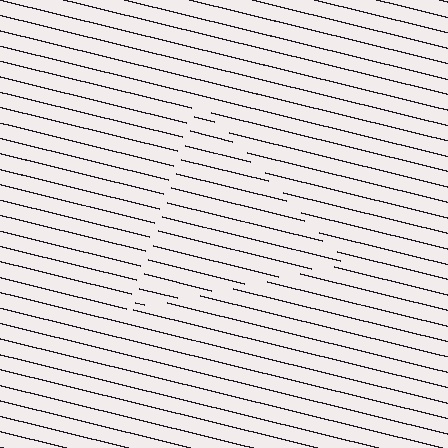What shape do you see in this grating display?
An illusory triangle. The interior of the shape contains the same grating, shifted by half a period — the contour is defined by the phase discontinuity where line-ends from the inner and outer gratings abut.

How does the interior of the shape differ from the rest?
The interior of the shape contains the same grating, shifted by half a period — the contour is defined by the phase discontinuity where line-ends from the inner and outer gratings abut.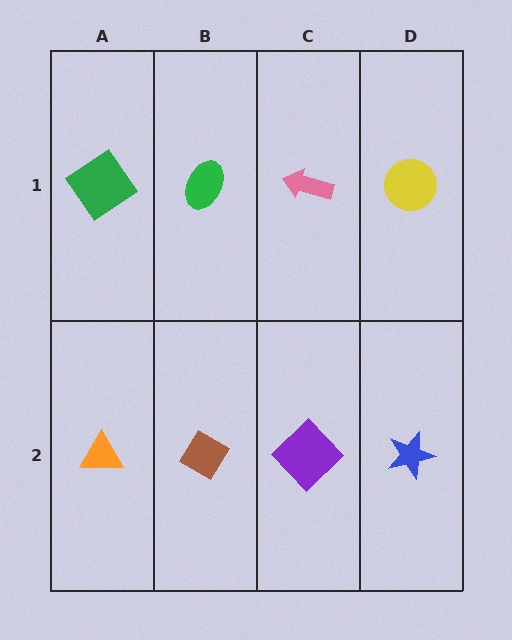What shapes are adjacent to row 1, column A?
An orange triangle (row 2, column A), a green ellipse (row 1, column B).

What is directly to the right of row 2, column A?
A brown diamond.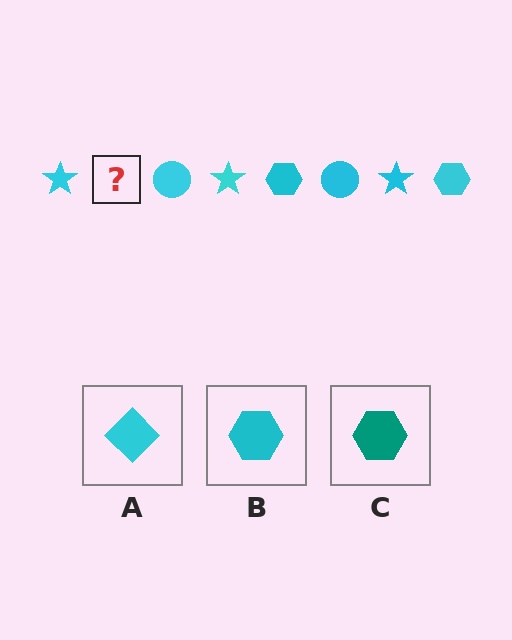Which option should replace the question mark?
Option B.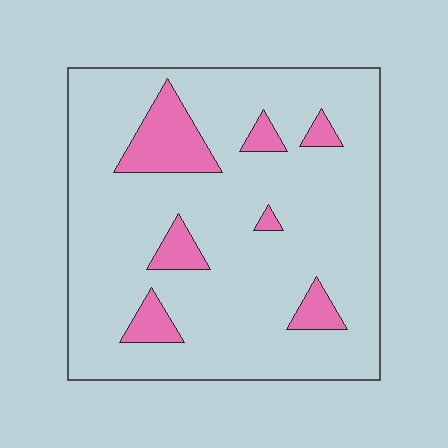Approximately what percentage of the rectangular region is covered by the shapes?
Approximately 15%.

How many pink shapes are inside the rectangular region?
7.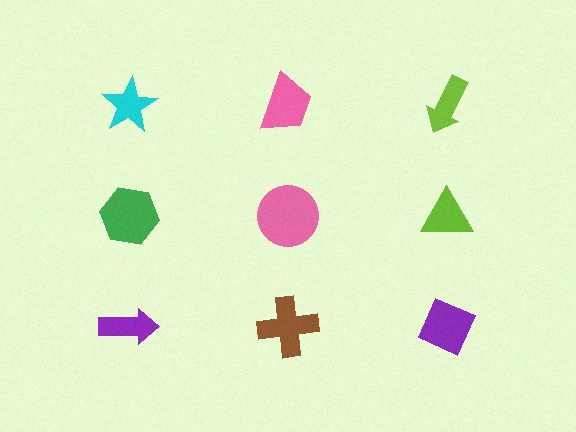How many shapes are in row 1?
3 shapes.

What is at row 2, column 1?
A green hexagon.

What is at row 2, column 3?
A lime triangle.